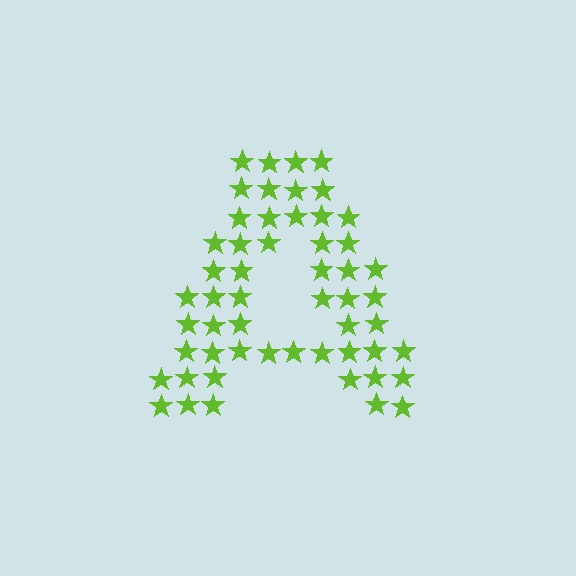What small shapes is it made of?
It is made of small stars.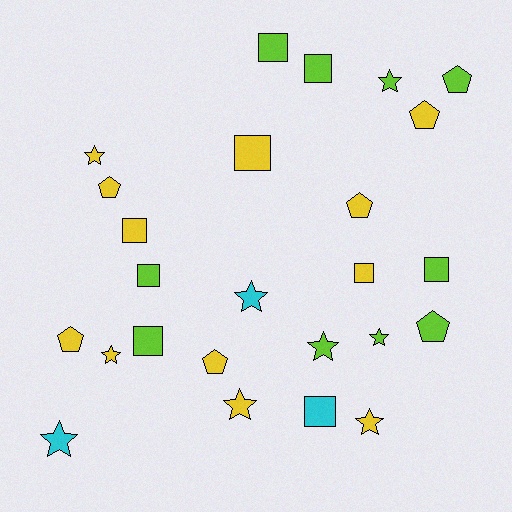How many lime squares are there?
There are 5 lime squares.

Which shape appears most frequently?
Star, with 9 objects.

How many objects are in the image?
There are 25 objects.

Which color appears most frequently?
Yellow, with 12 objects.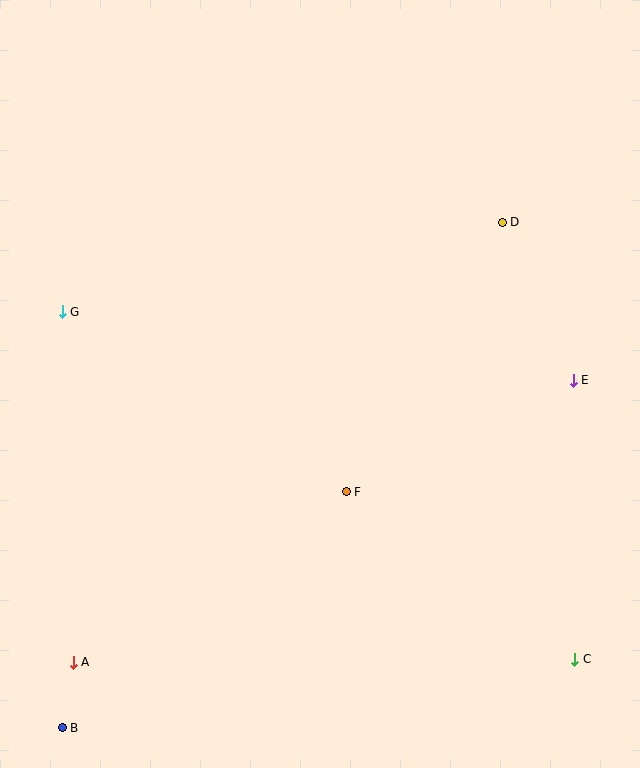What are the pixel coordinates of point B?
Point B is at (62, 728).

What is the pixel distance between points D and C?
The distance between D and C is 443 pixels.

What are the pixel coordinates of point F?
Point F is at (346, 492).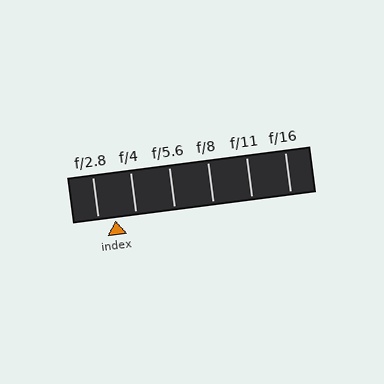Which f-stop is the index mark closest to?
The index mark is closest to f/2.8.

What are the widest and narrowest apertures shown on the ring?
The widest aperture shown is f/2.8 and the narrowest is f/16.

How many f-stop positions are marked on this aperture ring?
There are 6 f-stop positions marked.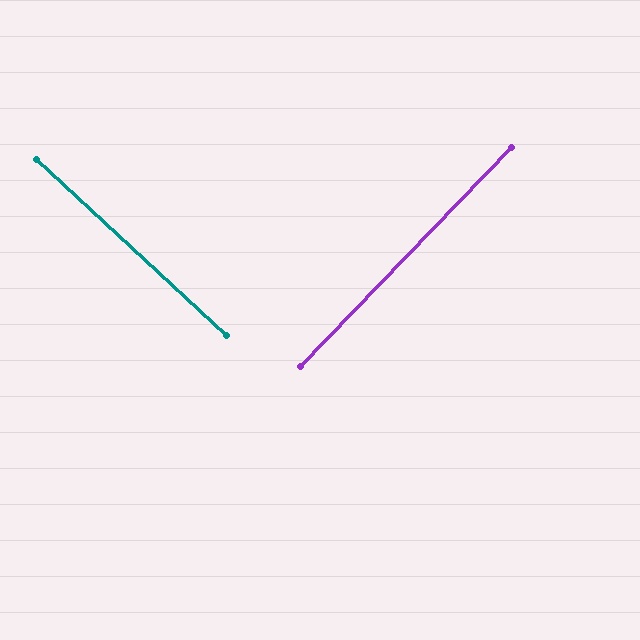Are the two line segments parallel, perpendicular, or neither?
Perpendicular — they meet at approximately 89°.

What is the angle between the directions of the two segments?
Approximately 89 degrees.